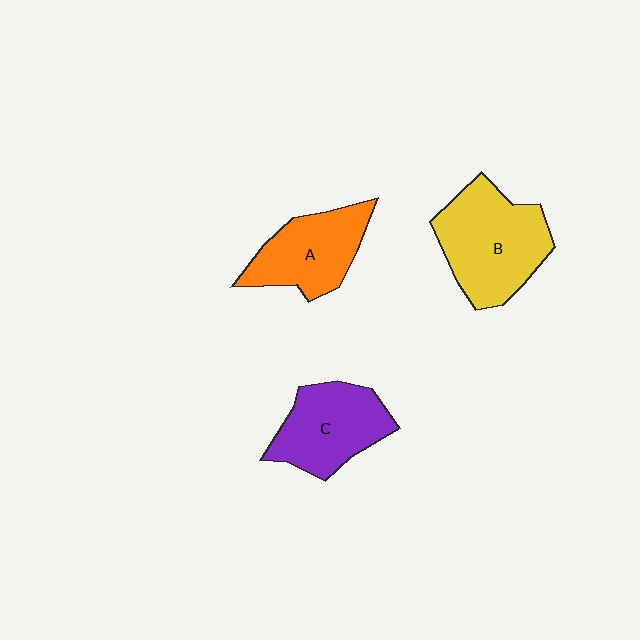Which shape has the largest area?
Shape B (yellow).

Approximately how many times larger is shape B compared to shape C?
Approximately 1.3 times.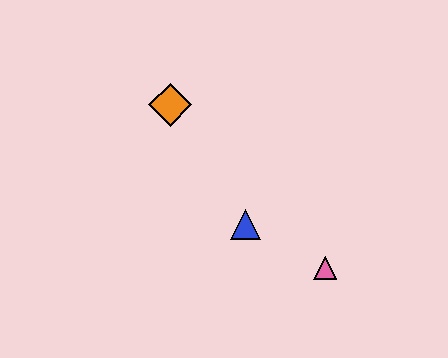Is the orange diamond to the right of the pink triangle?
No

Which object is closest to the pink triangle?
The blue triangle is closest to the pink triangle.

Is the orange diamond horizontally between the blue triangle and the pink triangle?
No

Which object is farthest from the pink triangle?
The orange diamond is farthest from the pink triangle.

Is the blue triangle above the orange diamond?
No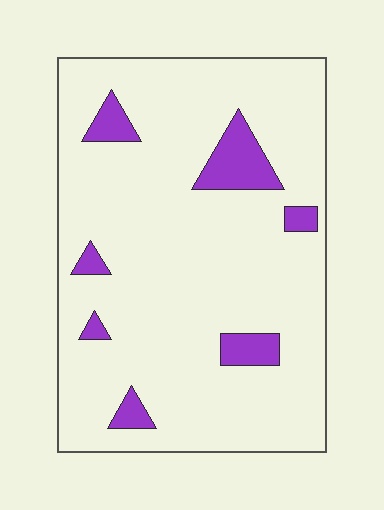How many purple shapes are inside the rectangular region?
7.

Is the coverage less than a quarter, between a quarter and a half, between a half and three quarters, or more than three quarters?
Less than a quarter.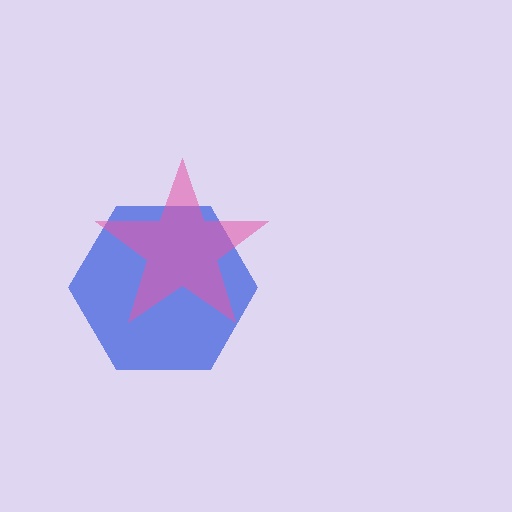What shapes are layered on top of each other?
The layered shapes are: a blue hexagon, a pink star.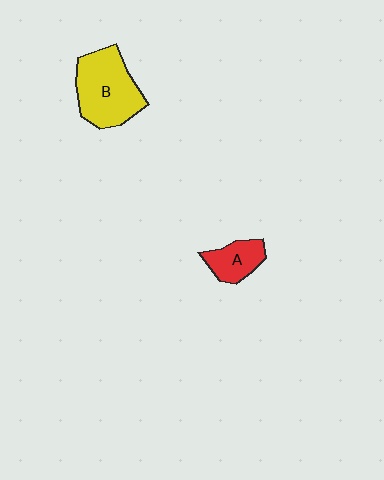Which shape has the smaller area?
Shape A (red).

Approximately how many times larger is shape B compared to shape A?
Approximately 2.2 times.